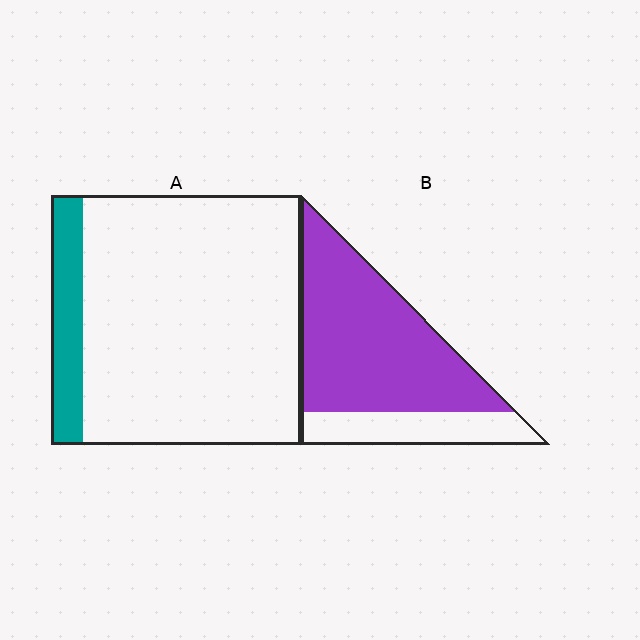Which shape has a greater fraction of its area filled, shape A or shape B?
Shape B.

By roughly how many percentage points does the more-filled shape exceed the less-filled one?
By roughly 65 percentage points (B over A).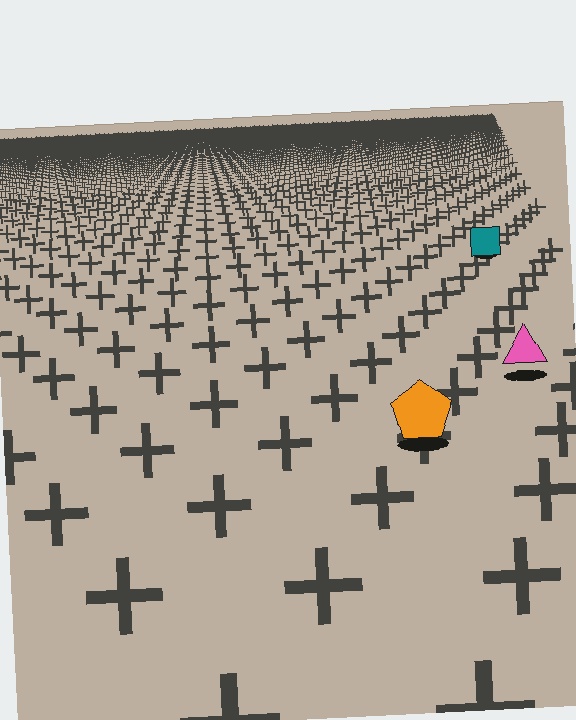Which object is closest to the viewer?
The orange pentagon is closest. The texture marks near it are larger and more spread out.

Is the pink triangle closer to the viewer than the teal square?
Yes. The pink triangle is closer — you can tell from the texture gradient: the ground texture is coarser near it.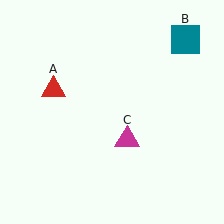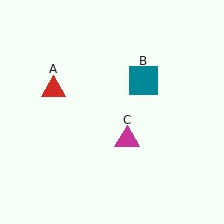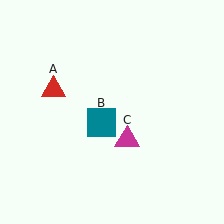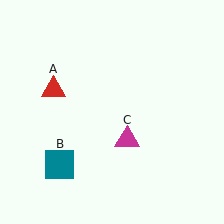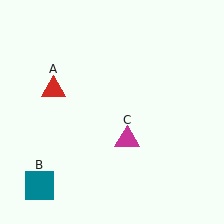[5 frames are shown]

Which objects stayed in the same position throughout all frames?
Red triangle (object A) and magenta triangle (object C) remained stationary.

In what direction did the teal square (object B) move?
The teal square (object B) moved down and to the left.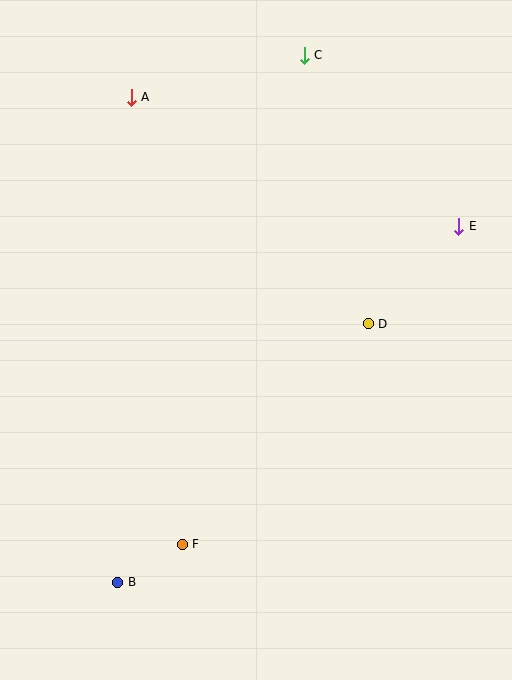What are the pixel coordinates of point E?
Point E is at (459, 226).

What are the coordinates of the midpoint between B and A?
The midpoint between B and A is at (124, 340).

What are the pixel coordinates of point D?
Point D is at (368, 324).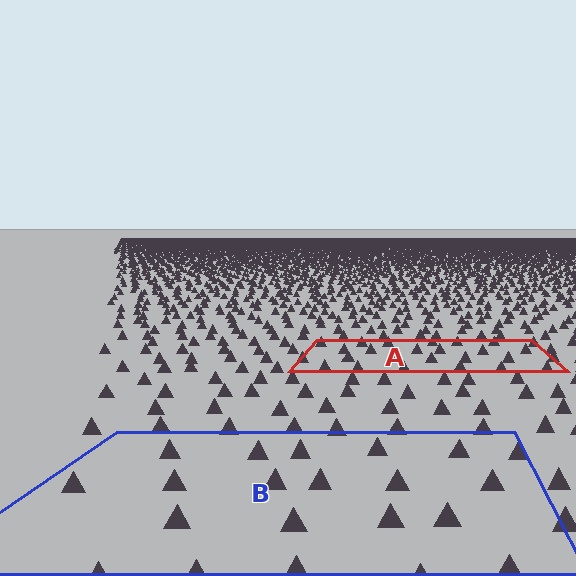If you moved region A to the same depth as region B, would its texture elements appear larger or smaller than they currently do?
They would appear larger. At a closer depth, the same texture elements are projected at a bigger on-screen size.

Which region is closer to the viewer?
Region B is closer. The texture elements there are larger and more spread out.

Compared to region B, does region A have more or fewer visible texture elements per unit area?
Region A has more texture elements per unit area — they are packed more densely because it is farther away.